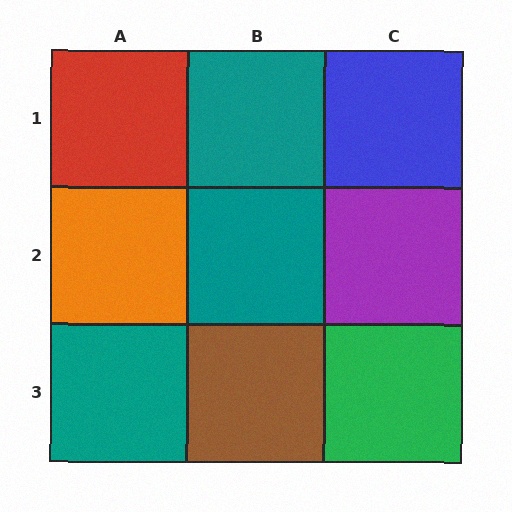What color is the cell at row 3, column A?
Teal.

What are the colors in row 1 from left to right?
Red, teal, blue.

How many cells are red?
1 cell is red.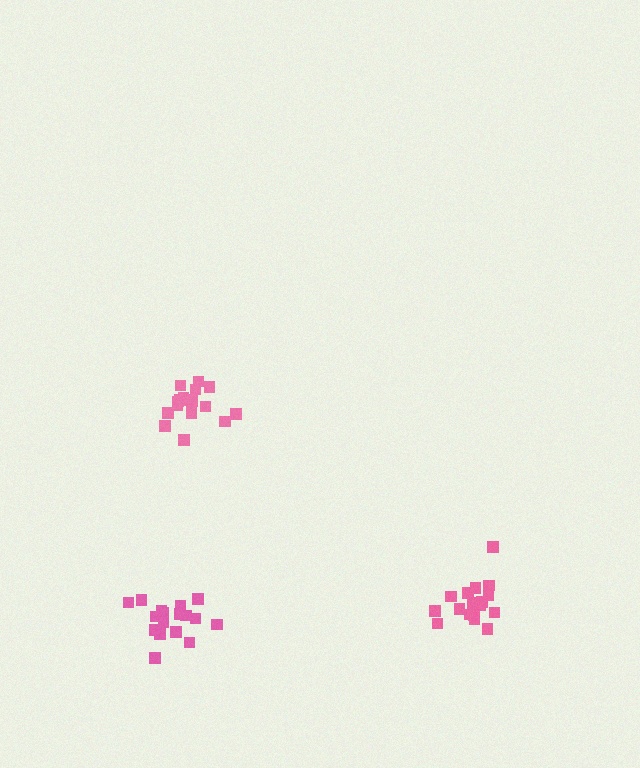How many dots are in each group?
Group 1: 17 dots, Group 2: 17 dots, Group 3: 17 dots (51 total).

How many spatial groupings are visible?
There are 3 spatial groupings.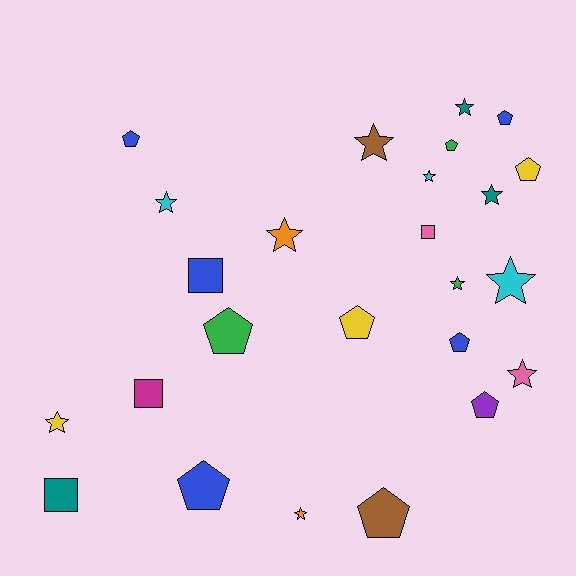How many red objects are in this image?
There are no red objects.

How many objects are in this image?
There are 25 objects.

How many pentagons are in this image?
There are 10 pentagons.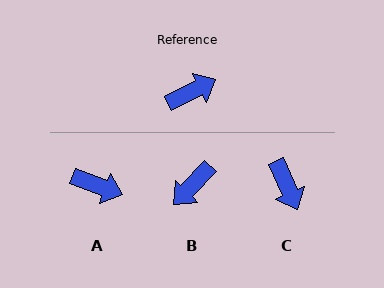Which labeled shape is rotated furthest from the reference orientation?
B, about 160 degrees away.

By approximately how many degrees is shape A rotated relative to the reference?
Approximately 47 degrees clockwise.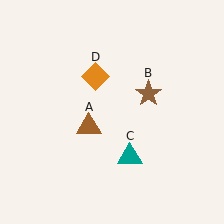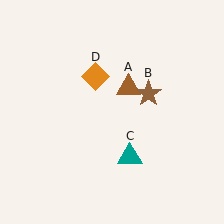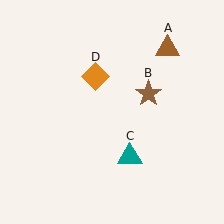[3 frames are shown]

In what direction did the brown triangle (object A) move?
The brown triangle (object A) moved up and to the right.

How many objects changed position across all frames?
1 object changed position: brown triangle (object A).